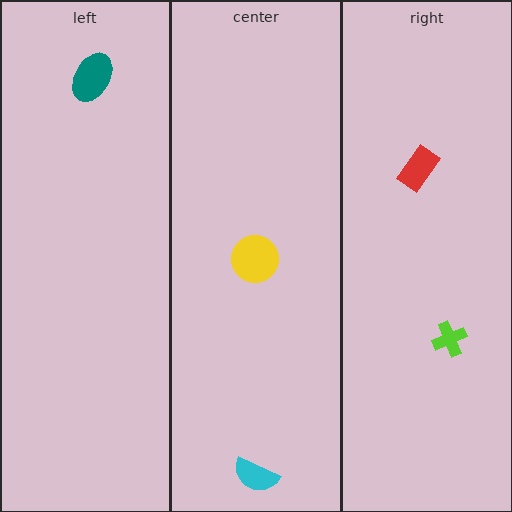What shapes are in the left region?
The teal ellipse.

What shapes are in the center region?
The yellow circle, the cyan semicircle.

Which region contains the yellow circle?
The center region.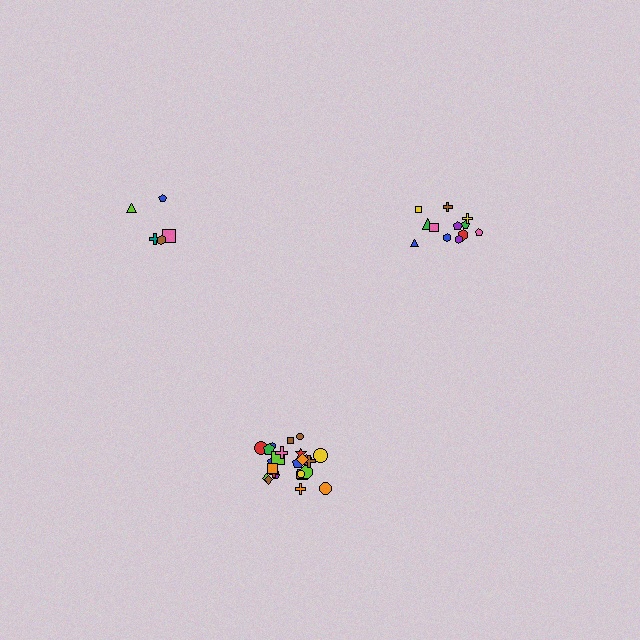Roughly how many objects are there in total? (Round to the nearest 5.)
Roughly 40 objects in total.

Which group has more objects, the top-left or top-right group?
The top-right group.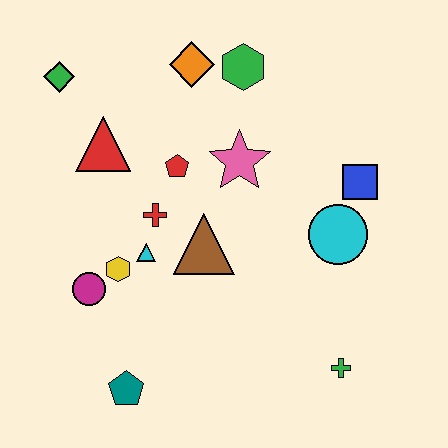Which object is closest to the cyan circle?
The blue square is closest to the cyan circle.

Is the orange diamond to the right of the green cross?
No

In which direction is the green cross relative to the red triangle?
The green cross is to the right of the red triangle.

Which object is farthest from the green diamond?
The green cross is farthest from the green diamond.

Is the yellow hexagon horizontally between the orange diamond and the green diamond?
Yes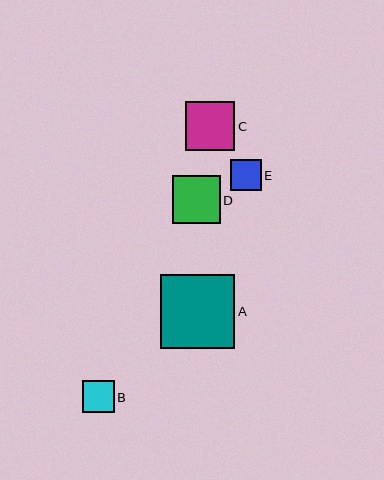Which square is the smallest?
Square E is the smallest with a size of approximately 31 pixels.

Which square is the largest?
Square A is the largest with a size of approximately 74 pixels.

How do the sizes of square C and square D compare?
Square C and square D are approximately the same size.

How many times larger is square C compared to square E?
Square C is approximately 1.6 times the size of square E.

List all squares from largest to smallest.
From largest to smallest: A, C, D, B, E.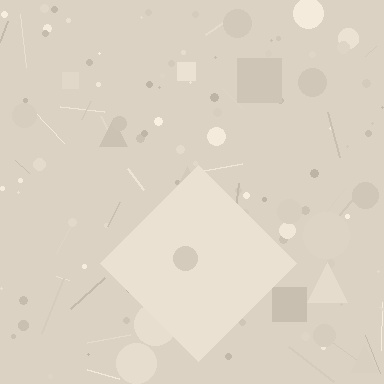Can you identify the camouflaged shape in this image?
The camouflaged shape is a diamond.